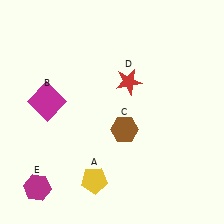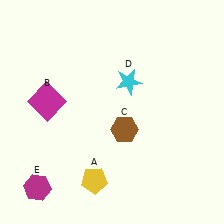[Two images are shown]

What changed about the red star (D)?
In Image 1, D is red. In Image 2, it changed to cyan.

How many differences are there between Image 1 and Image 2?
There is 1 difference between the two images.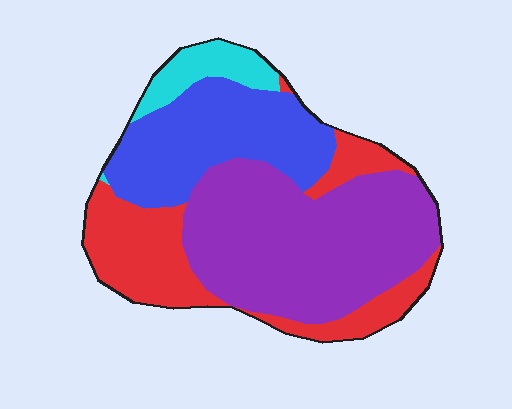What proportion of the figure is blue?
Blue takes up about one quarter (1/4) of the figure.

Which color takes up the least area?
Cyan, at roughly 5%.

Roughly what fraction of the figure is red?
Red covers around 25% of the figure.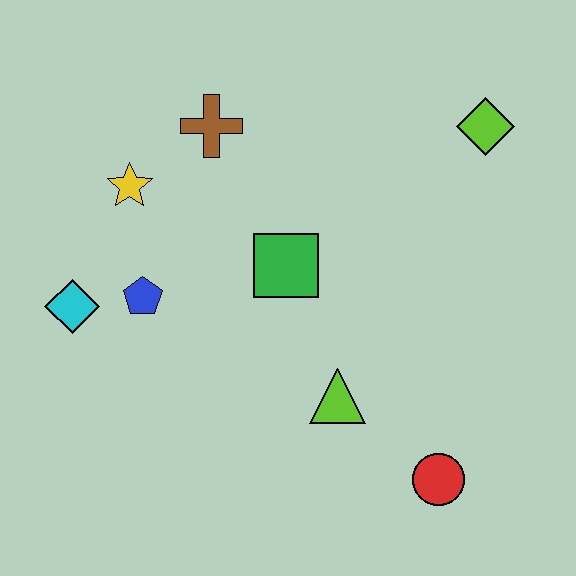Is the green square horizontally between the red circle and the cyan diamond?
Yes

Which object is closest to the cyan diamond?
The blue pentagon is closest to the cyan diamond.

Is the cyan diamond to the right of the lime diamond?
No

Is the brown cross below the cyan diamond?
No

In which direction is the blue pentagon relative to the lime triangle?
The blue pentagon is to the left of the lime triangle.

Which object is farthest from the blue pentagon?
The lime diamond is farthest from the blue pentagon.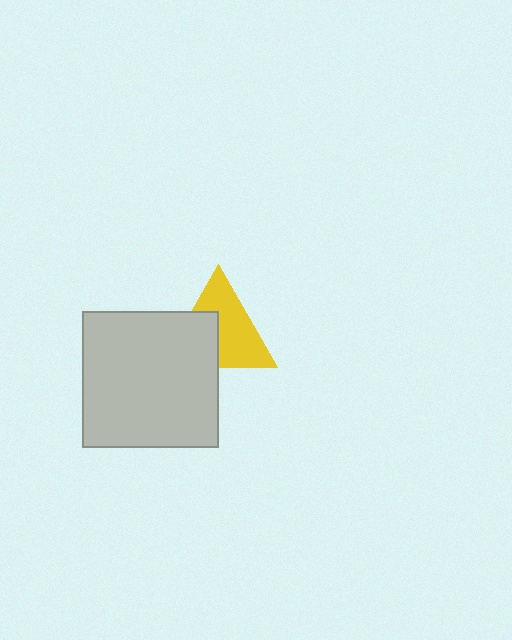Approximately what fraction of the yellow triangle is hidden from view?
Roughly 40% of the yellow triangle is hidden behind the light gray square.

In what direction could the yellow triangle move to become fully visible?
The yellow triangle could move toward the upper-right. That would shift it out from behind the light gray square entirely.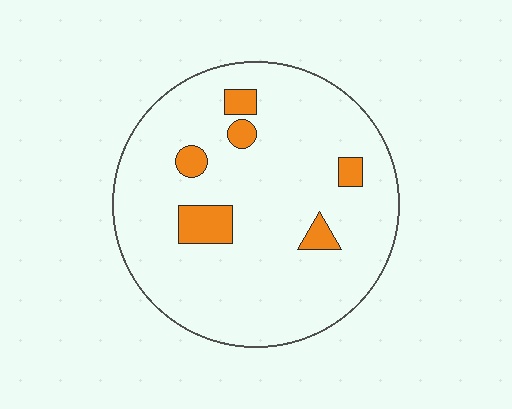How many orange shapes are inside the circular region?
6.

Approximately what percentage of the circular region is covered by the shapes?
Approximately 10%.